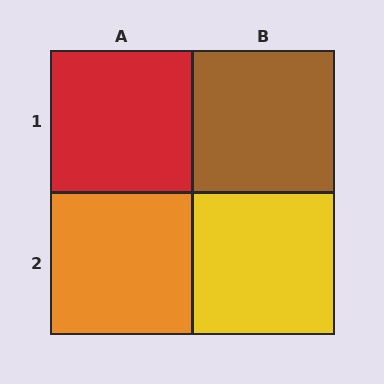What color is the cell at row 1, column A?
Red.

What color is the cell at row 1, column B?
Brown.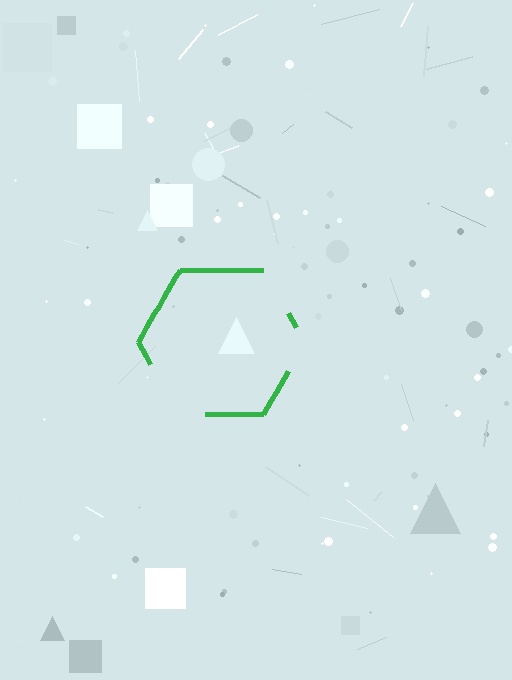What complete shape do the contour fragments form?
The contour fragments form a hexagon.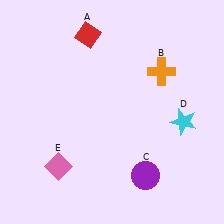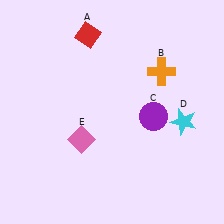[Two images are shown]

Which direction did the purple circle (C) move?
The purple circle (C) moved up.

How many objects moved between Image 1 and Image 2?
2 objects moved between the two images.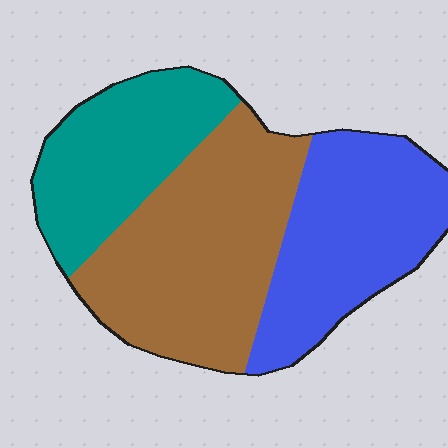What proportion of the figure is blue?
Blue covers about 30% of the figure.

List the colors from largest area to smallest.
From largest to smallest: brown, blue, teal.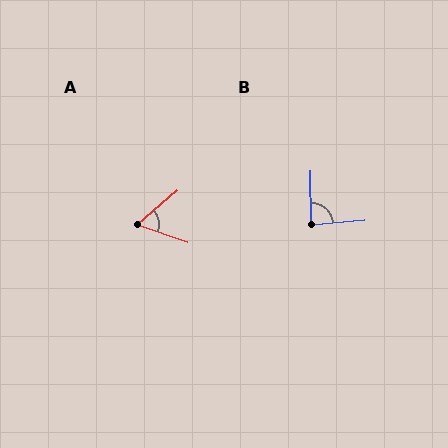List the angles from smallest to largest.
A (59°), B (86°).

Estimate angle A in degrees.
Approximately 59 degrees.